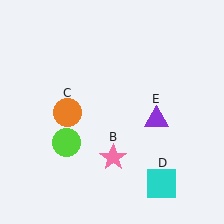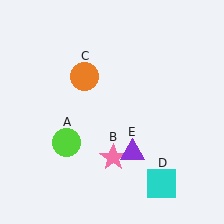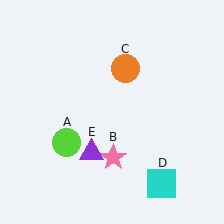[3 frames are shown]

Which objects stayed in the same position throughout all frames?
Lime circle (object A) and pink star (object B) and cyan square (object D) remained stationary.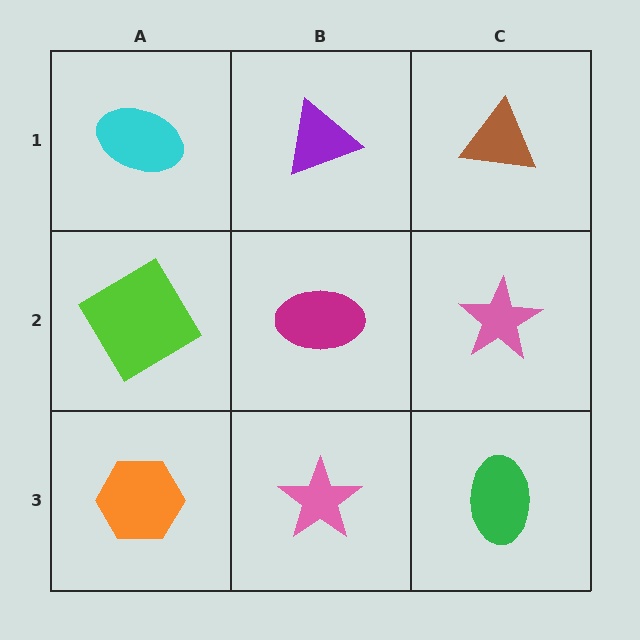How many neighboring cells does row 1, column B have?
3.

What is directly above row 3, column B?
A magenta ellipse.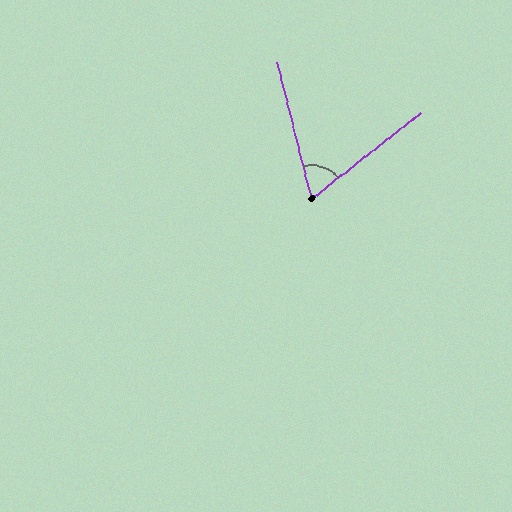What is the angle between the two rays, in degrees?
Approximately 66 degrees.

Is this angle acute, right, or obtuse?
It is acute.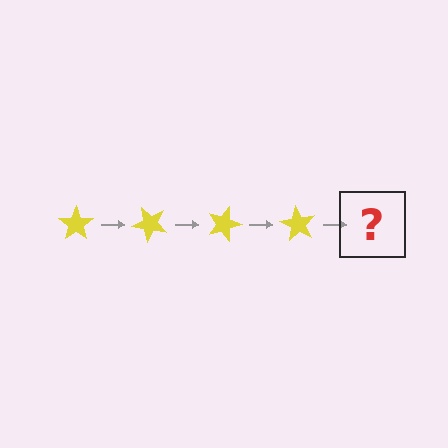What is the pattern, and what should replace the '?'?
The pattern is that the star rotates 45 degrees each step. The '?' should be a yellow star rotated 180 degrees.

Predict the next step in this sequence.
The next step is a yellow star rotated 180 degrees.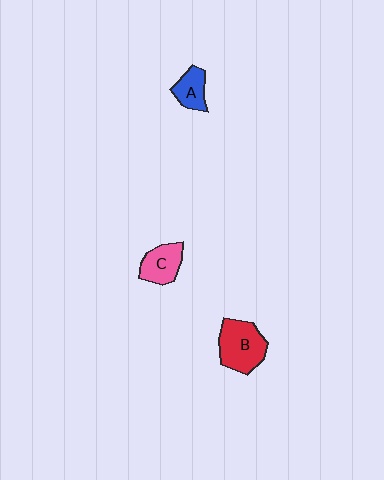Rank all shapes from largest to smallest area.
From largest to smallest: B (red), C (pink), A (blue).